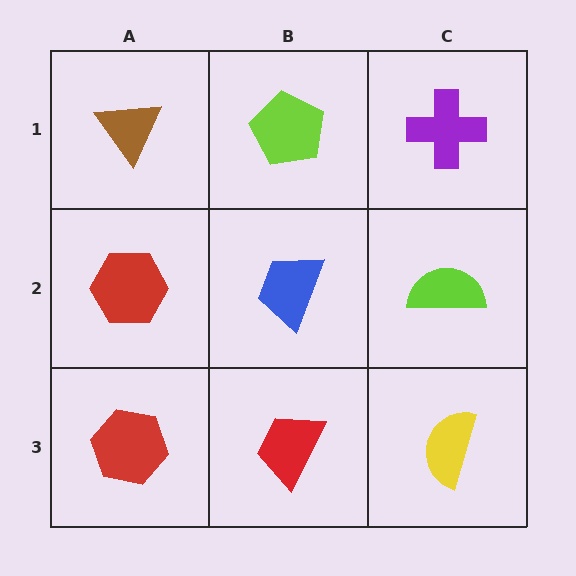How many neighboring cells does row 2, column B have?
4.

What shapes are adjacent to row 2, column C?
A purple cross (row 1, column C), a yellow semicircle (row 3, column C), a blue trapezoid (row 2, column B).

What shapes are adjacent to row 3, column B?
A blue trapezoid (row 2, column B), a red hexagon (row 3, column A), a yellow semicircle (row 3, column C).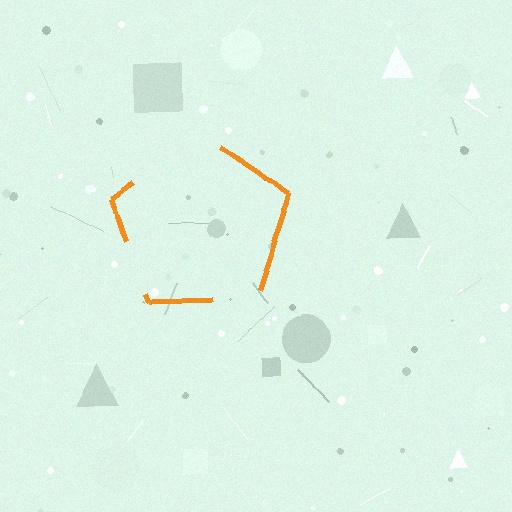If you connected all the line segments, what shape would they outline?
They would outline a pentagon.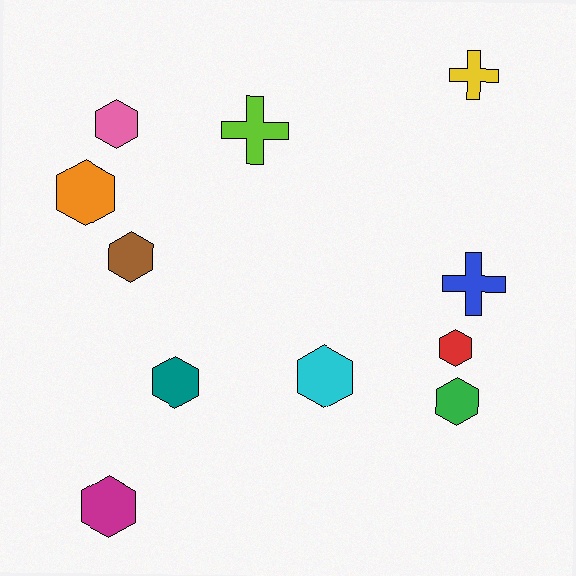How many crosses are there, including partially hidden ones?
There are 3 crosses.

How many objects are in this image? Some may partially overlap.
There are 11 objects.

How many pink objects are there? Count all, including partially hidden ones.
There is 1 pink object.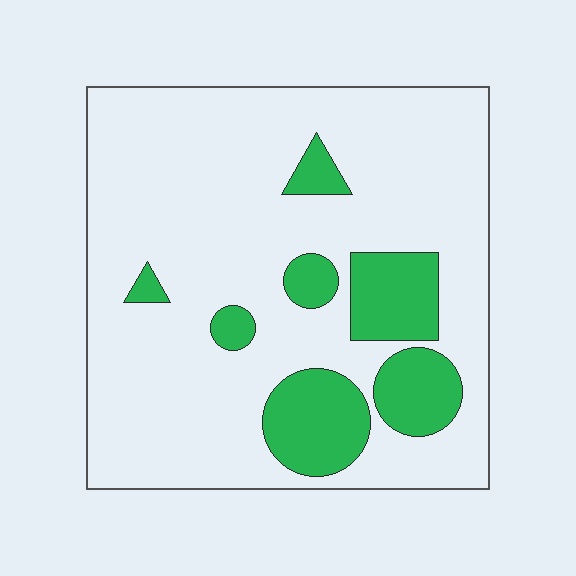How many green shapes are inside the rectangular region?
7.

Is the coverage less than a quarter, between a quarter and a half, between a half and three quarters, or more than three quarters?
Less than a quarter.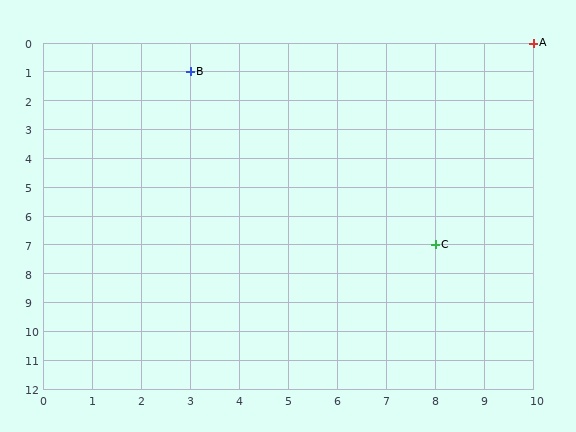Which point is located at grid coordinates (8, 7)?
Point C is at (8, 7).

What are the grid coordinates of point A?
Point A is at grid coordinates (10, 0).